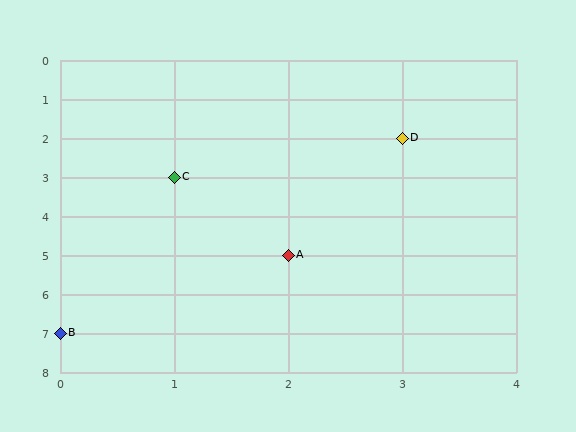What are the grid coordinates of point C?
Point C is at grid coordinates (1, 3).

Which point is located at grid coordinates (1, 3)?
Point C is at (1, 3).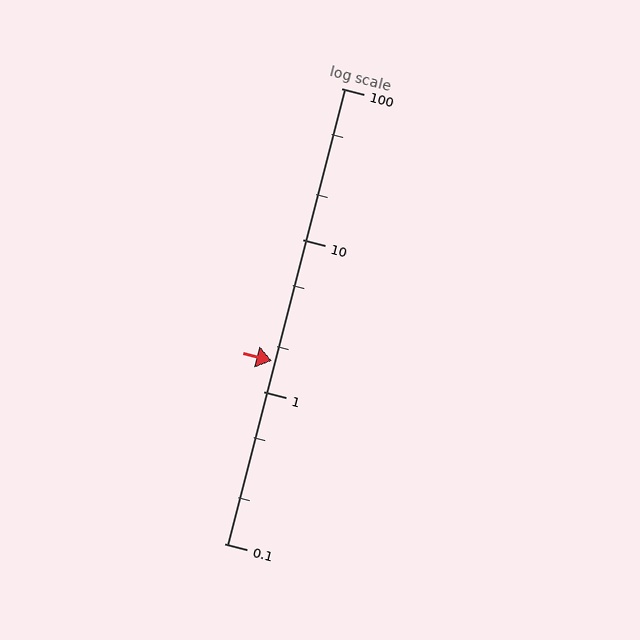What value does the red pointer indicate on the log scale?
The pointer indicates approximately 1.6.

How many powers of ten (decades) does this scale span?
The scale spans 3 decades, from 0.1 to 100.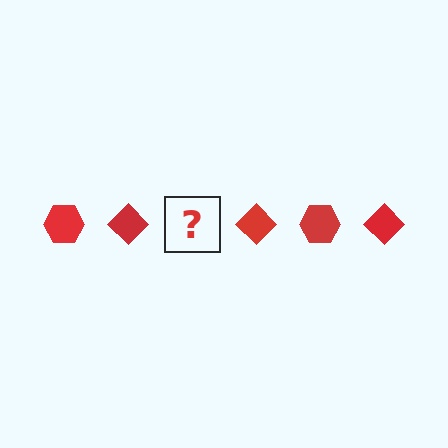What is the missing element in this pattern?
The missing element is a red hexagon.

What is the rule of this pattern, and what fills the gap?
The rule is that the pattern cycles through hexagon, diamond shapes in red. The gap should be filled with a red hexagon.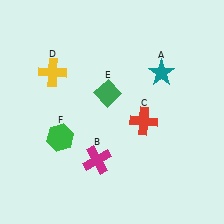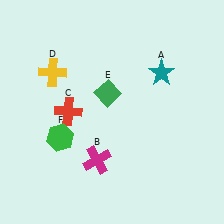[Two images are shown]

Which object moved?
The red cross (C) moved left.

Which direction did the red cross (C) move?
The red cross (C) moved left.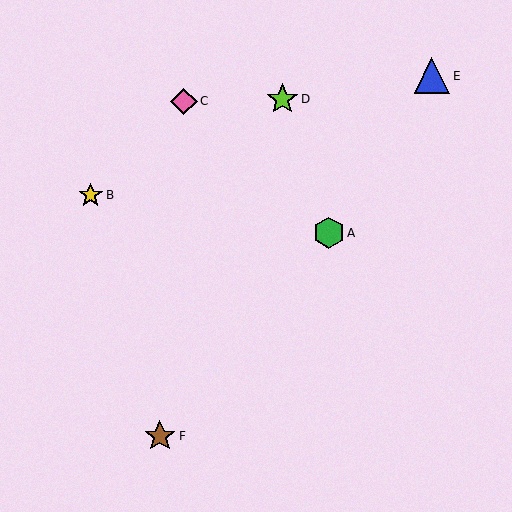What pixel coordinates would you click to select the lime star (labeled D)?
Click at (282, 99) to select the lime star D.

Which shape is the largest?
The blue triangle (labeled E) is the largest.